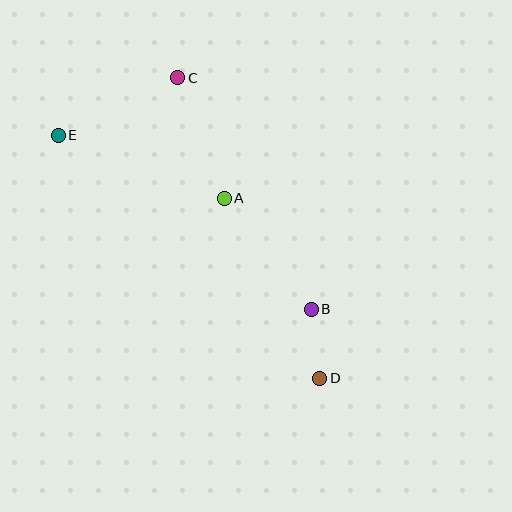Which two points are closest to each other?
Points B and D are closest to each other.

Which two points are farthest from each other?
Points D and E are farthest from each other.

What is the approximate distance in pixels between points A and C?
The distance between A and C is approximately 129 pixels.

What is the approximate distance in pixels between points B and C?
The distance between B and C is approximately 267 pixels.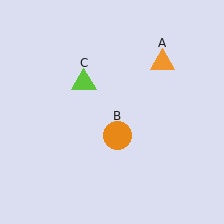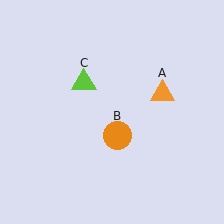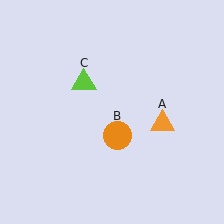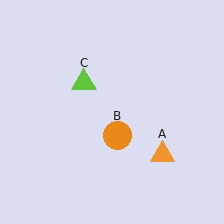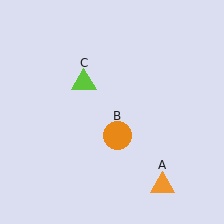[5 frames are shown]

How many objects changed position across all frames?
1 object changed position: orange triangle (object A).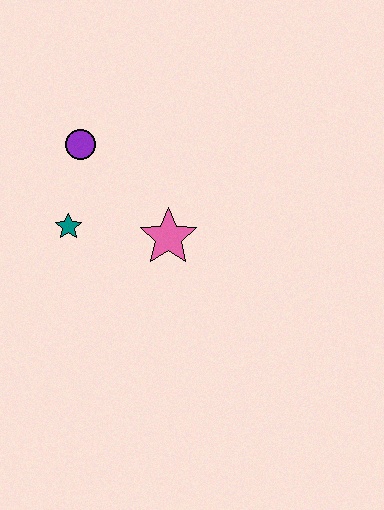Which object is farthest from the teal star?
The pink star is farthest from the teal star.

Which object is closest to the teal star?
The purple circle is closest to the teal star.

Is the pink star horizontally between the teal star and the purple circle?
No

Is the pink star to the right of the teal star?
Yes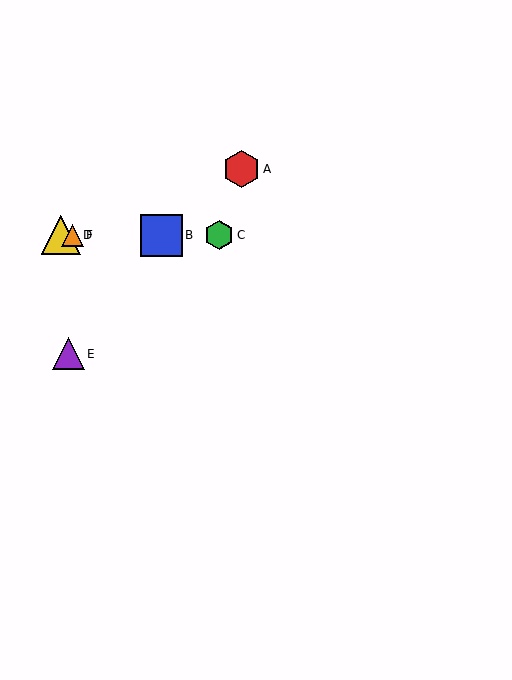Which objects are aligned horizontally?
Objects B, C, D, F are aligned horizontally.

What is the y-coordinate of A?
Object A is at y≈169.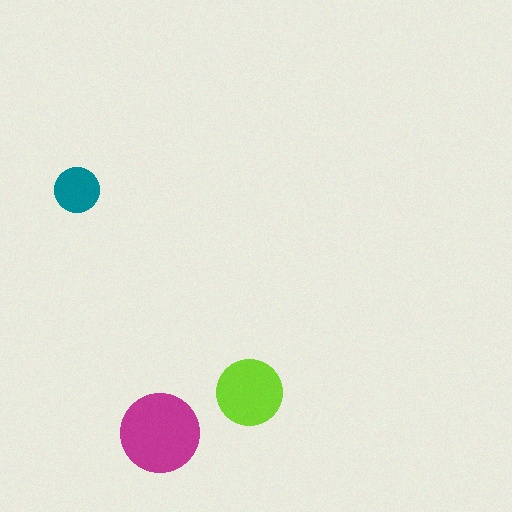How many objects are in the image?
There are 3 objects in the image.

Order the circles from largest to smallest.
the magenta one, the lime one, the teal one.